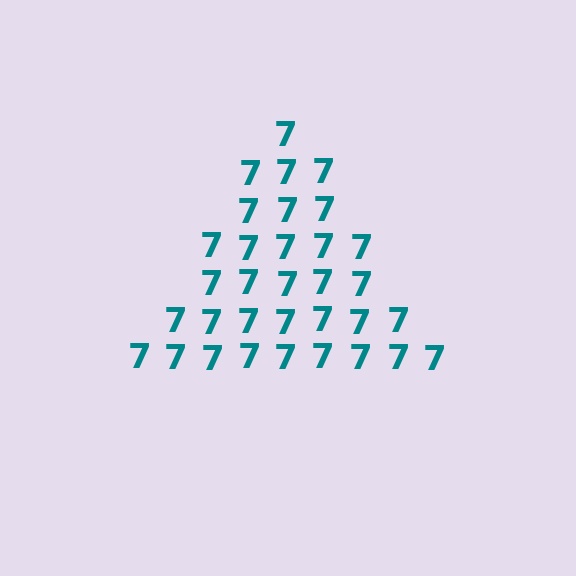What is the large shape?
The large shape is a triangle.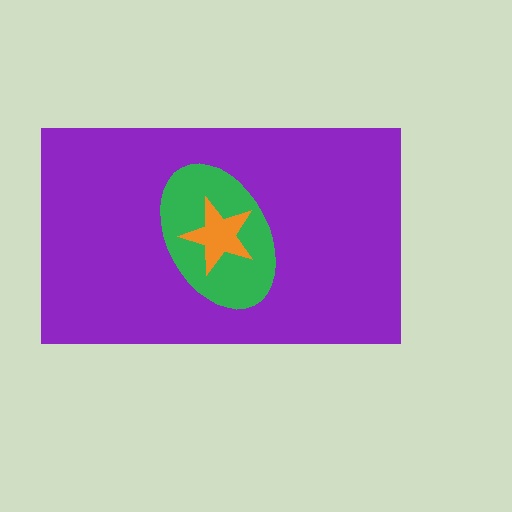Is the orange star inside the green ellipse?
Yes.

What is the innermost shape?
The orange star.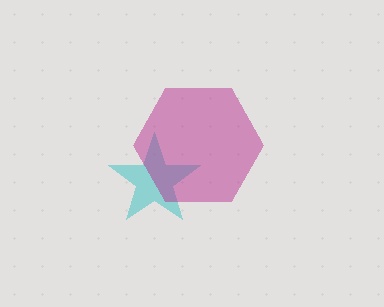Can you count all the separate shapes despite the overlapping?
Yes, there are 2 separate shapes.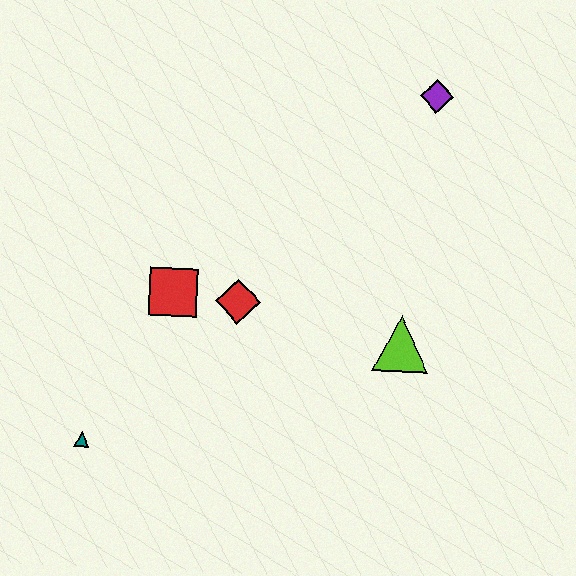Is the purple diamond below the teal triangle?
No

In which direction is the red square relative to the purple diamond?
The red square is to the left of the purple diamond.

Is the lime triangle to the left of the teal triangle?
No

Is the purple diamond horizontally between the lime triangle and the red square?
No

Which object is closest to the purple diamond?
The lime triangle is closest to the purple diamond.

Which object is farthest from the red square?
The purple diamond is farthest from the red square.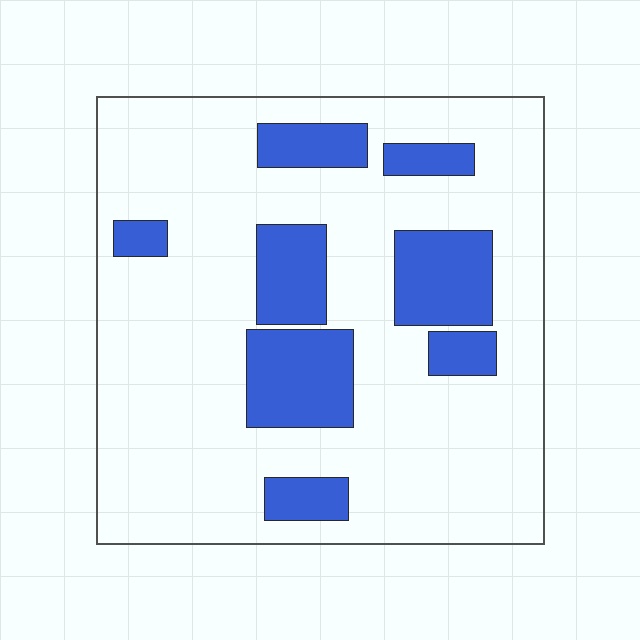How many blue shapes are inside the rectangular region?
8.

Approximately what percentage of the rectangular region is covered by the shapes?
Approximately 20%.